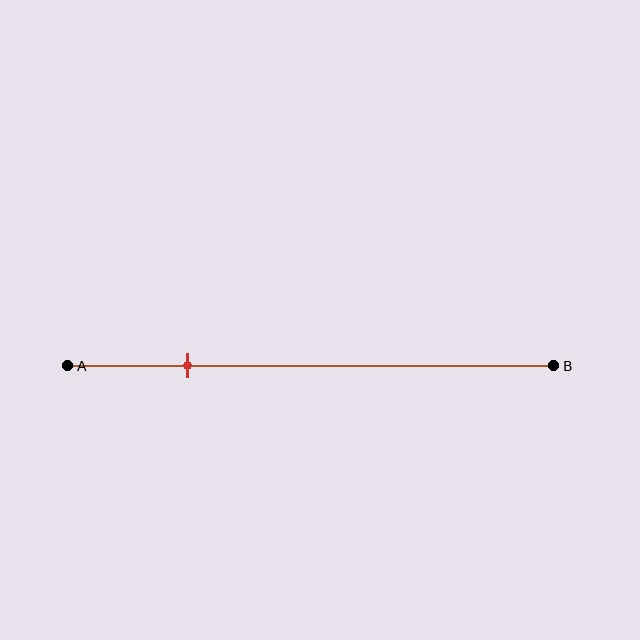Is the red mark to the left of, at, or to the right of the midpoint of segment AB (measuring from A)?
The red mark is to the left of the midpoint of segment AB.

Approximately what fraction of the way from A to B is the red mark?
The red mark is approximately 25% of the way from A to B.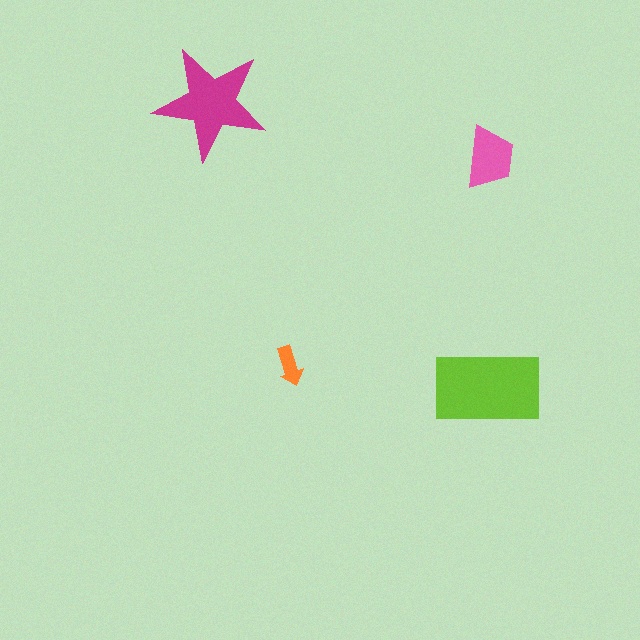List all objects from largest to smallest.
The lime rectangle, the magenta star, the pink trapezoid, the orange arrow.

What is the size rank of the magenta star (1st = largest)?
2nd.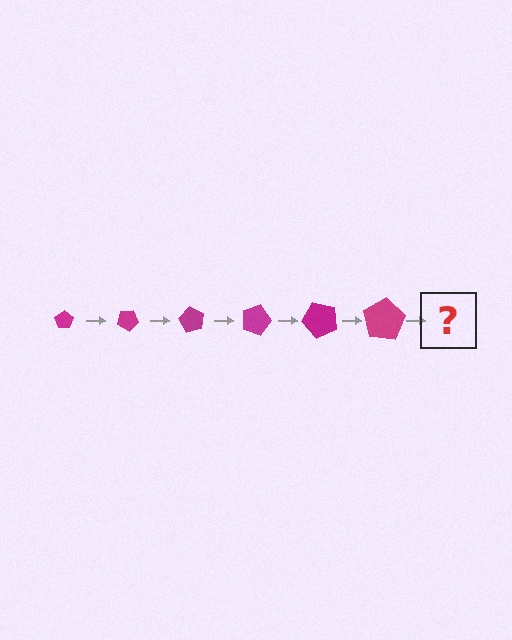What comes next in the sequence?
The next element should be a pentagon, larger than the previous one and rotated 180 degrees from the start.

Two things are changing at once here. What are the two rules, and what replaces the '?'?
The two rules are that the pentagon grows larger each step and it rotates 30 degrees each step. The '?' should be a pentagon, larger than the previous one and rotated 180 degrees from the start.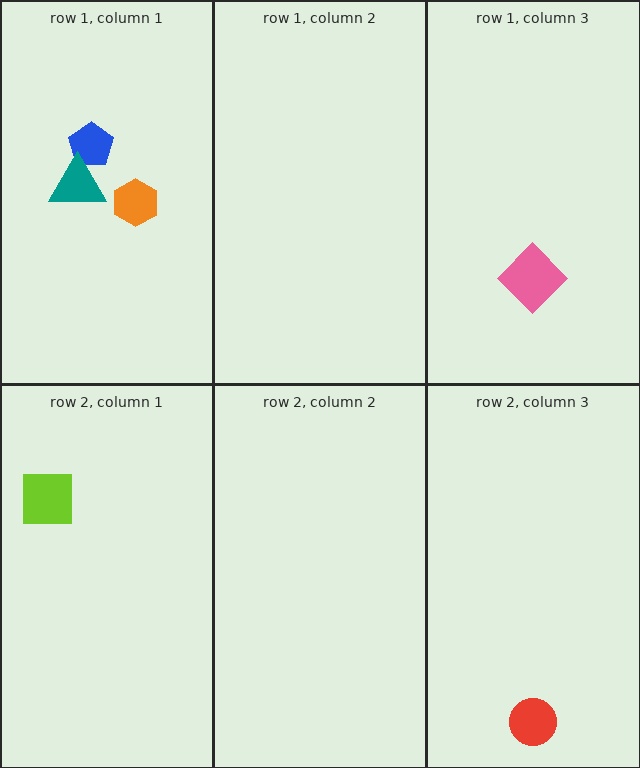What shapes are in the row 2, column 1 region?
The lime square.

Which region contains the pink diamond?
The row 1, column 3 region.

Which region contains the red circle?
The row 2, column 3 region.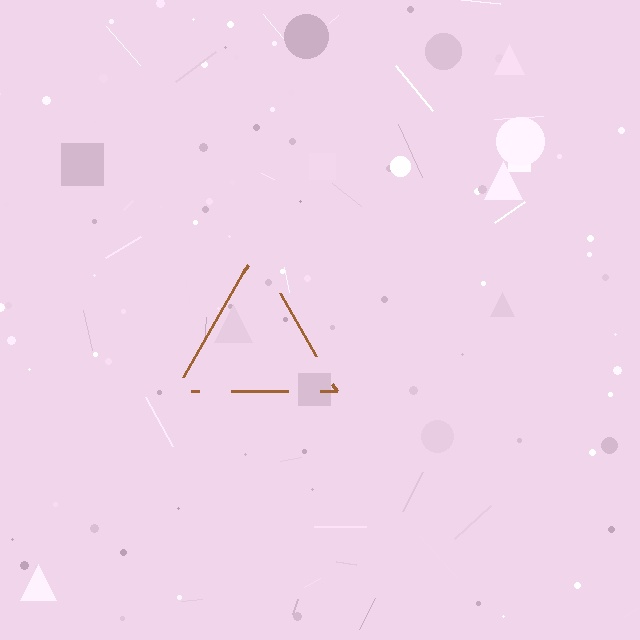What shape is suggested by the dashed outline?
The dashed outline suggests a triangle.